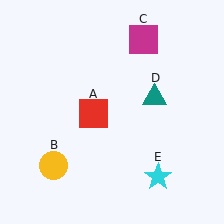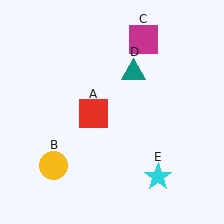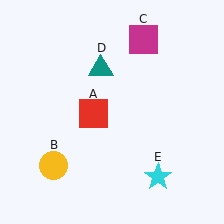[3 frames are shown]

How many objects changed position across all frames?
1 object changed position: teal triangle (object D).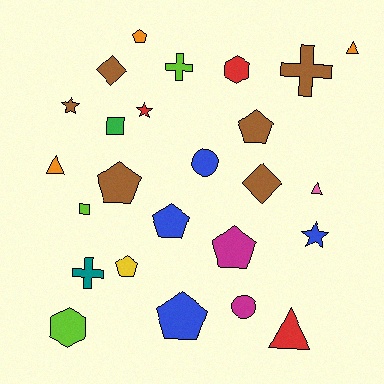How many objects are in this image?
There are 25 objects.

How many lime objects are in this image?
There are 3 lime objects.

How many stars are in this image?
There are 3 stars.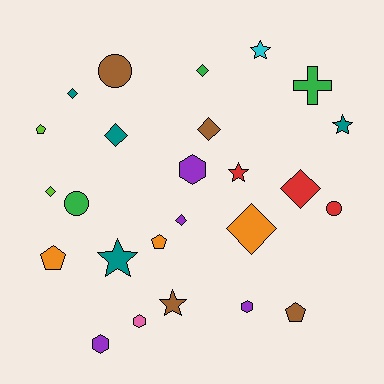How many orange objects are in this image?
There are 3 orange objects.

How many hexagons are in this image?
There are 4 hexagons.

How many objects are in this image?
There are 25 objects.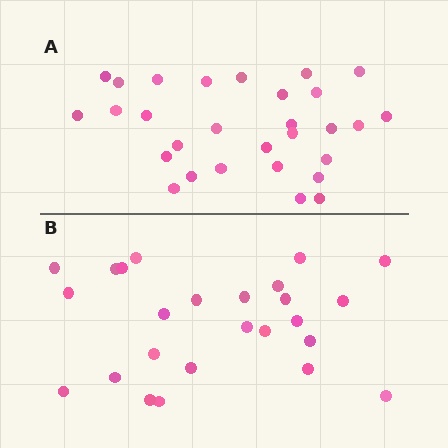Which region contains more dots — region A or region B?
Region A (the top region) has more dots.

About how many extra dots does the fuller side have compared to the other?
Region A has about 4 more dots than region B.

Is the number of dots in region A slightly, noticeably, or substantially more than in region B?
Region A has only slightly more — the two regions are fairly close. The ratio is roughly 1.2 to 1.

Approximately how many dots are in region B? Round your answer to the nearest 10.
About 20 dots. (The exact count is 25, which rounds to 20.)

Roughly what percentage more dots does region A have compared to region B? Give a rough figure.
About 15% more.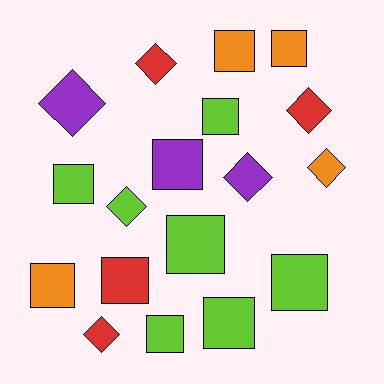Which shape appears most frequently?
Square, with 11 objects.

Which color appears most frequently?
Lime, with 7 objects.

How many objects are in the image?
There are 18 objects.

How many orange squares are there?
There are 3 orange squares.